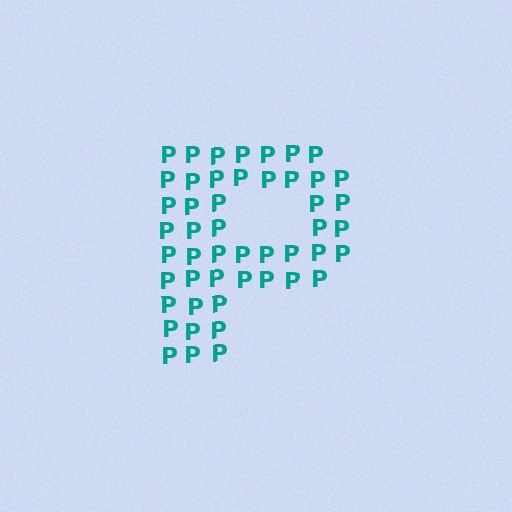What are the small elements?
The small elements are letter P's.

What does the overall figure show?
The overall figure shows the letter P.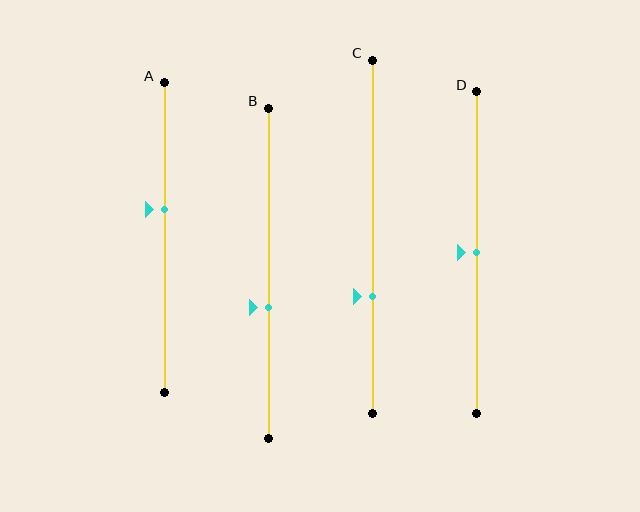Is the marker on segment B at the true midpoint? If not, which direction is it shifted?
No, the marker on segment B is shifted downward by about 10% of the segment length.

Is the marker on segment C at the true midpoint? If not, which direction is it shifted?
No, the marker on segment C is shifted downward by about 17% of the segment length.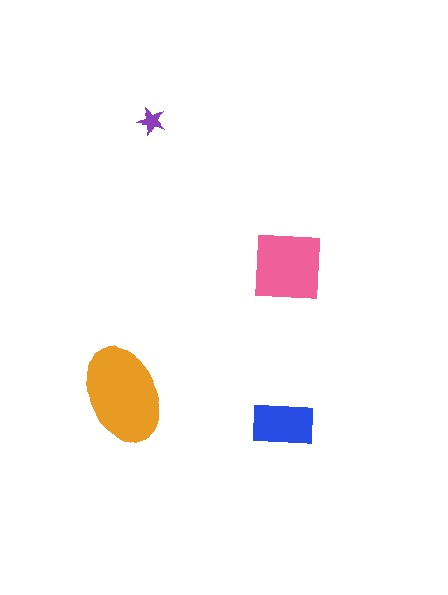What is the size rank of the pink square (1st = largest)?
2nd.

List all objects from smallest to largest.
The purple star, the blue rectangle, the pink square, the orange ellipse.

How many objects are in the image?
There are 4 objects in the image.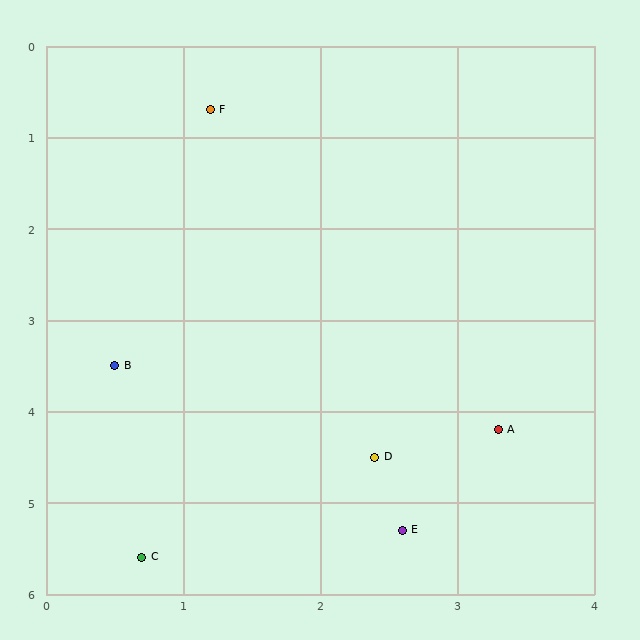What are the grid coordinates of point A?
Point A is at approximately (3.3, 4.2).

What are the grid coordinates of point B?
Point B is at approximately (0.5, 3.5).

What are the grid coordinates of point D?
Point D is at approximately (2.4, 4.5).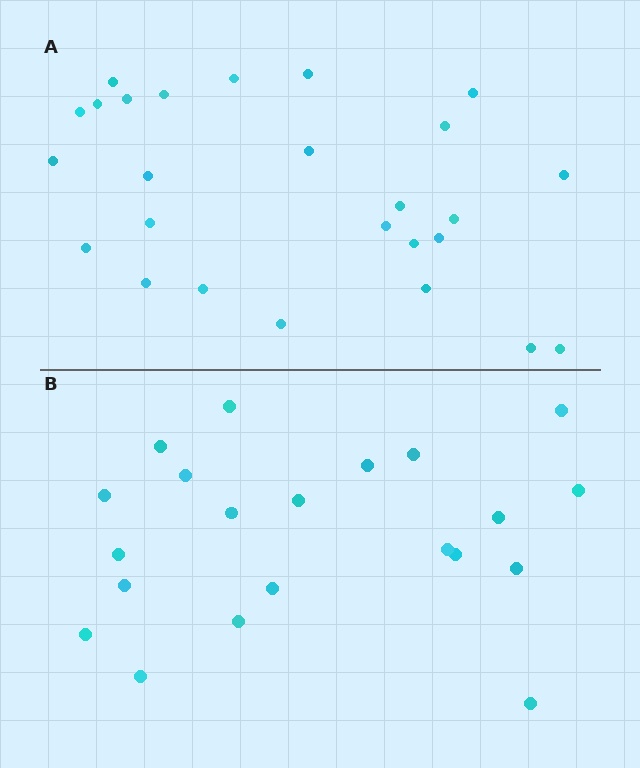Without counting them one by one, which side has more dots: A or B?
Region A (the top region) has more dots.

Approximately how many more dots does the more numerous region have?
Region A has about 5 more dots than region B.